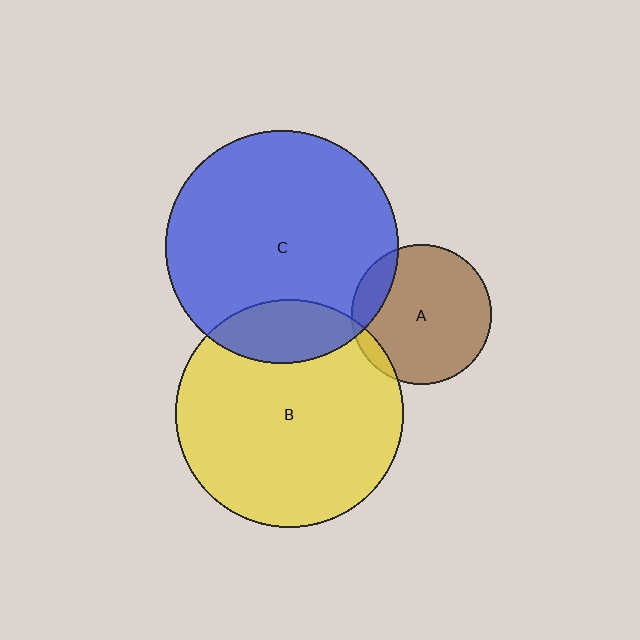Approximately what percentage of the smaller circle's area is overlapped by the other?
Approximately 5%.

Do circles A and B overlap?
Yes.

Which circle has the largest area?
Circle C (blue).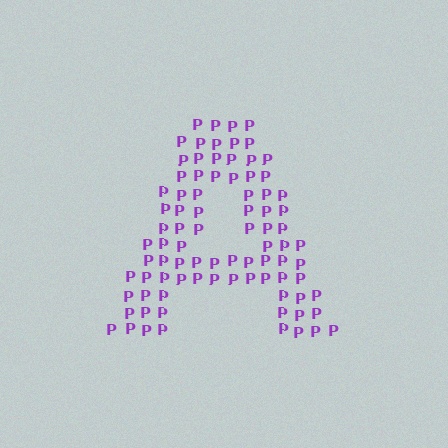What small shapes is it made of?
It is made of small letter P's.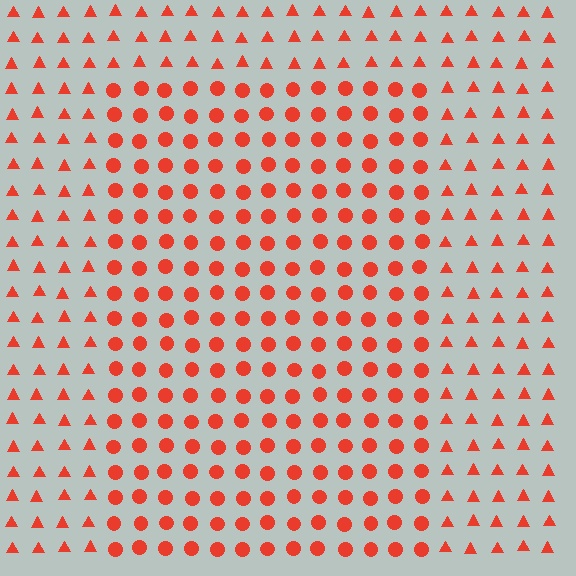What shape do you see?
I see a rectangle.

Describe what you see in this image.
The image is filled with small red elements arranged in a uniform grid. A rectangle-shaped region contains circles, while the surrounding area contains triangles. The boundary is defined purely by the change in element shape.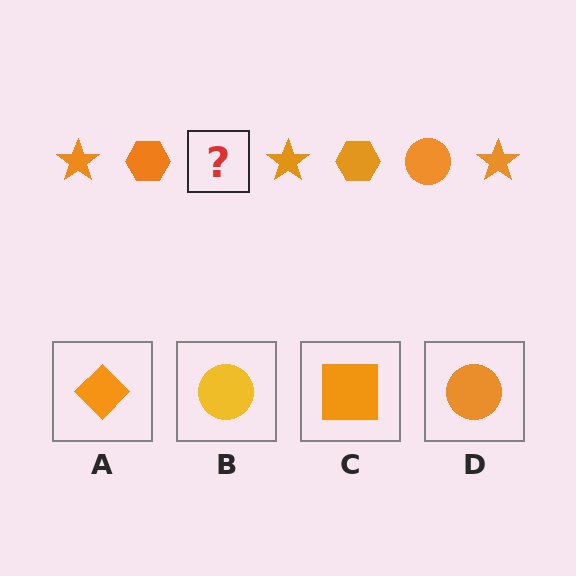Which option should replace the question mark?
Option D.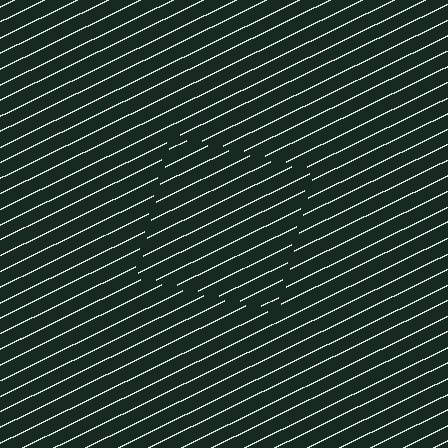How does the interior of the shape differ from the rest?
The interior of the shape contains the same grating, shifted by half a period — the contour is defined by the phase discontinuity where line-ends from the inner and outer gratings abut.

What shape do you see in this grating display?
An illusory square. The interior of the shape contains the same grating, shifted by half a period — the contour is defined by the phase discontinuity where line-ends from the inner and outer gratings abut.